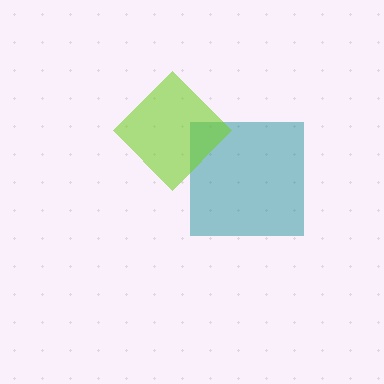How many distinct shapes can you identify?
There are 2 distinct shapes: a teal square, a lime diamond.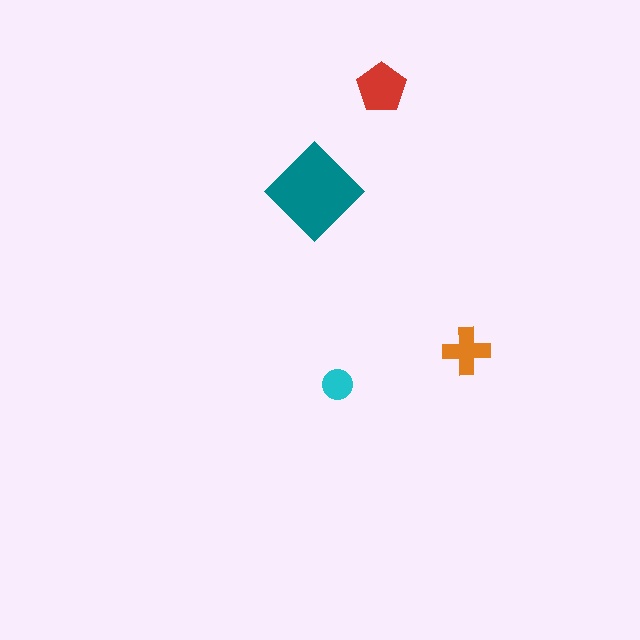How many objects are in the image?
There are 4 objects in the image.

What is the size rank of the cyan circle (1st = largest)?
4th.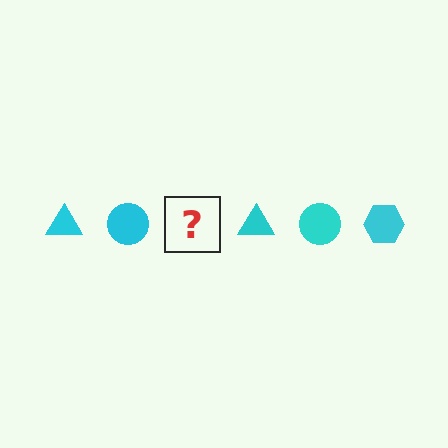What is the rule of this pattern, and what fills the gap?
The rule is that the pattern cycles through triangle, circle, hexagon shapes in cyan. The gap should be filled with a cyan hexagon.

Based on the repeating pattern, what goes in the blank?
The blank should be a cyan hexagon.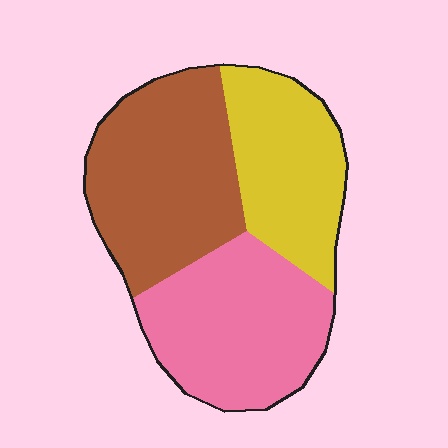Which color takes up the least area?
Yellow, at roughly 25%.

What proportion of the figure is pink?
Pink takes up about one third (1/3) of the figure.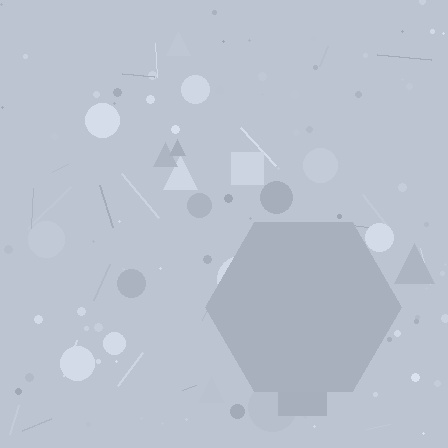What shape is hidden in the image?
A hexagon is hidden in the image.